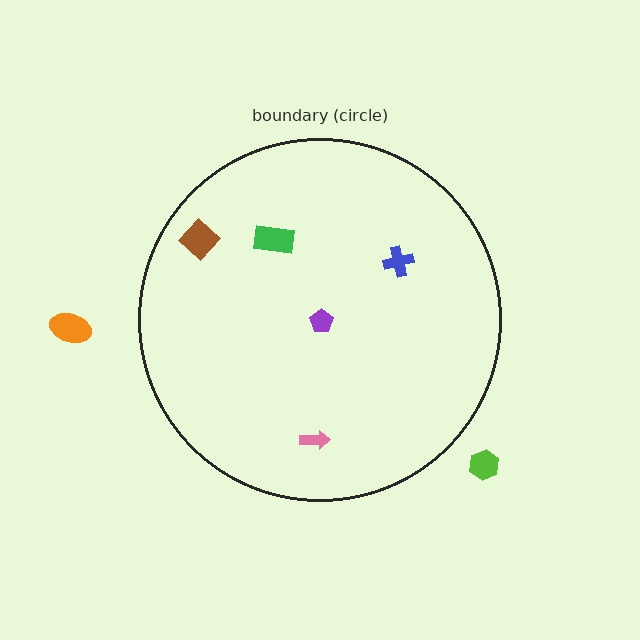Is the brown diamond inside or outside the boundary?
Inside.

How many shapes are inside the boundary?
5 inside, 2 outside.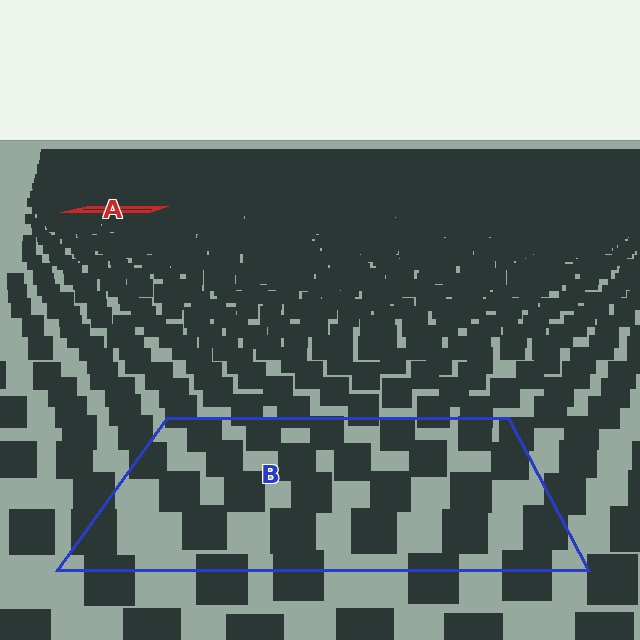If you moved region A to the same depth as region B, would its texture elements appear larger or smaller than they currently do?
They would appear larger. At a closer depth, the same texture elements are projected at a bigger on-screen size.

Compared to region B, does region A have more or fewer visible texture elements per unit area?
Region A has more texture elements per unit area — they are packed more densely because it is farther away.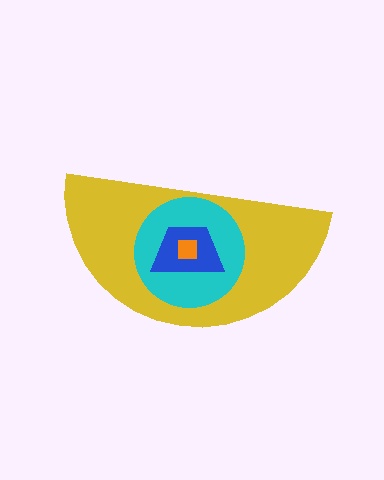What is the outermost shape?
The yellow semicircle.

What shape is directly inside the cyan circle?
The blue trapezoid.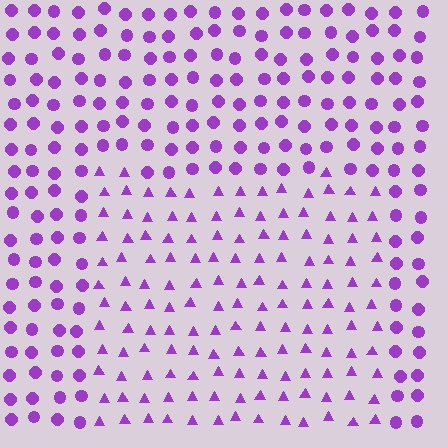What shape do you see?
I see a rectangle.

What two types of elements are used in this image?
The image uses triangles inside the rectangle region and circles outside it.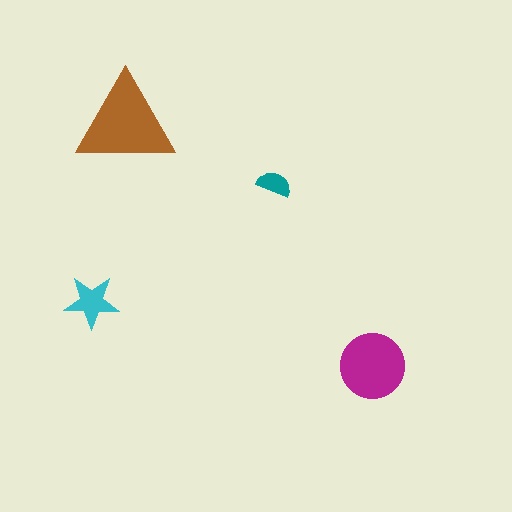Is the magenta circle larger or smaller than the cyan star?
Larger.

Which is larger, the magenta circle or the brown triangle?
The brown triangle.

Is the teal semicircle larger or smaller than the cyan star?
Smaller.